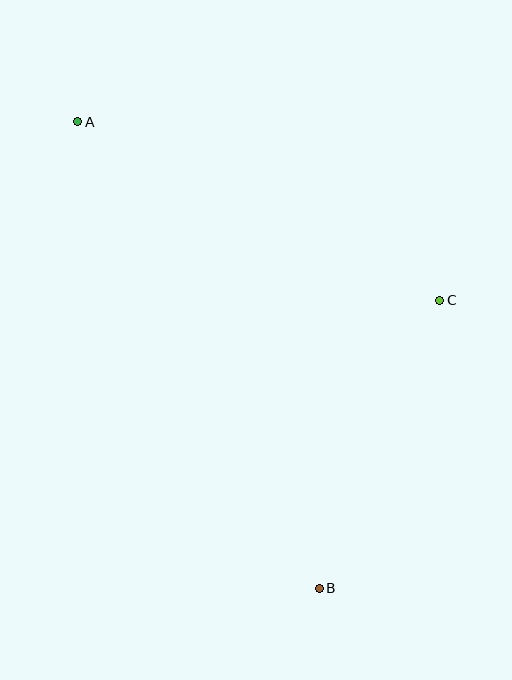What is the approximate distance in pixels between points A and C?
The distance between A and C is approximately 404 pixels.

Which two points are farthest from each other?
Points A and B are farthest from each other.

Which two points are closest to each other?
Points B and C are closest to each other.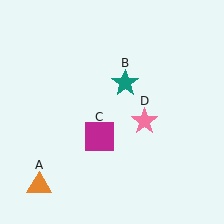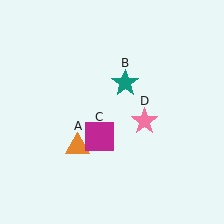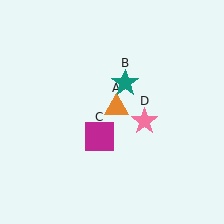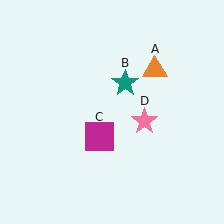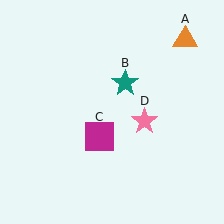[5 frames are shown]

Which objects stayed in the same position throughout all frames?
Teal star (object B) and magenta square (object C) and pink star (object D) remained stationary.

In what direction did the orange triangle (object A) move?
The orange triangle (object A) moved up and to the right.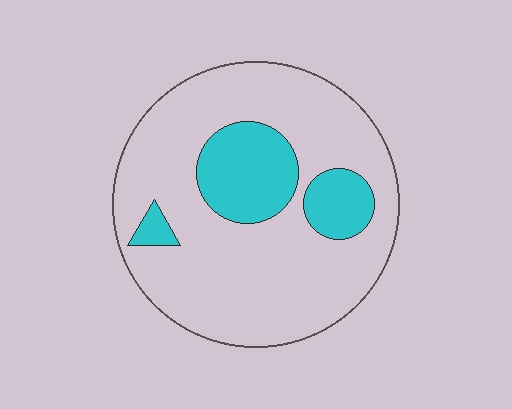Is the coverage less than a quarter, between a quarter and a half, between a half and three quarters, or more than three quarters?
Less than a quarter.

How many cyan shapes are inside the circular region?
3.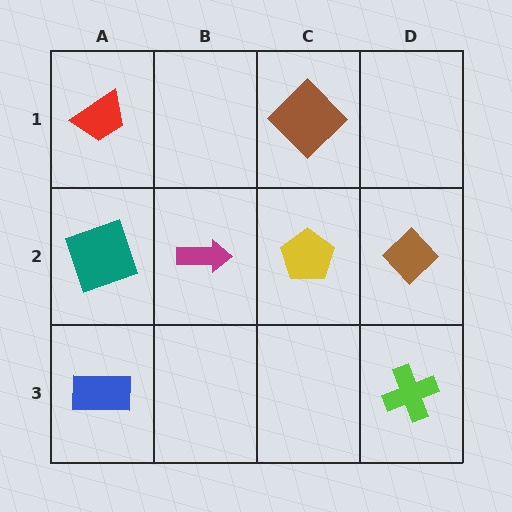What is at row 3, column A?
A blue rectangle.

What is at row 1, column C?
A brown diamond.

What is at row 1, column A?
A red trapezoid.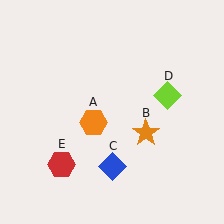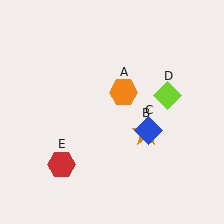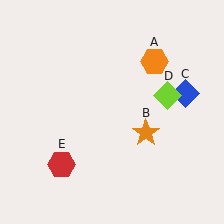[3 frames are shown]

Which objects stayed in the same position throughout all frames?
Orange star (object B) and lime diamond (object D) and red hexagon (object E) remained stationary.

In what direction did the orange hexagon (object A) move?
The orange hexagon (object A) moved up and to the right.